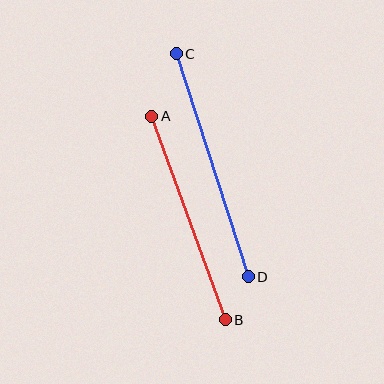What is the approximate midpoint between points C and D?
The midpoint is at approximately (212, 165) pixels.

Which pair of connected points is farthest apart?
Points C and D are farthest apart.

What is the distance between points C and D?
The distance is approximately 234 pixels.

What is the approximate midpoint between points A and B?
The midpoint is at approximately (188, 218) pixels.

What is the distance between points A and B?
The distance is approximately 217 pixels.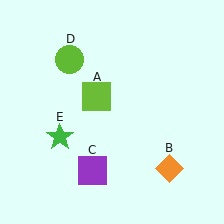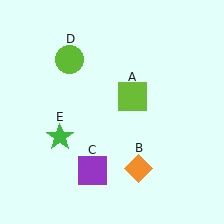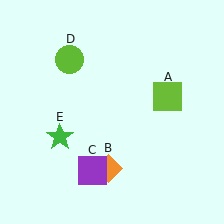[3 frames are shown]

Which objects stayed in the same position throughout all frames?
Purple square (object C) and lime circle (object D) and green star (object E) remained stationary.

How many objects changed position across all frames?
2 objects changed position: lime square (object A), orange diamond (object B).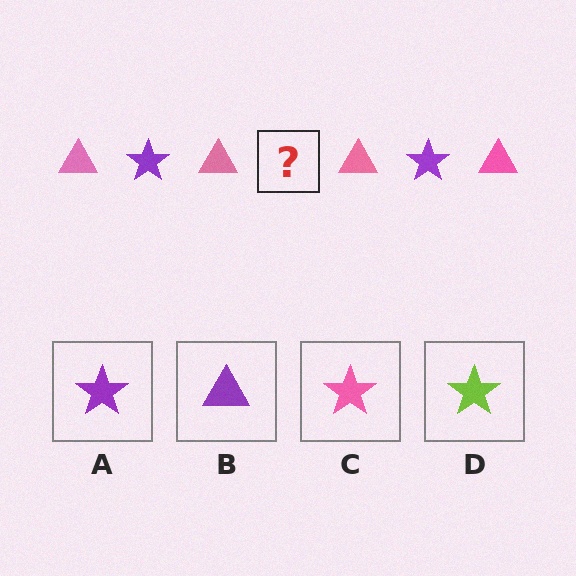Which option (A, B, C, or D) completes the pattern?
A.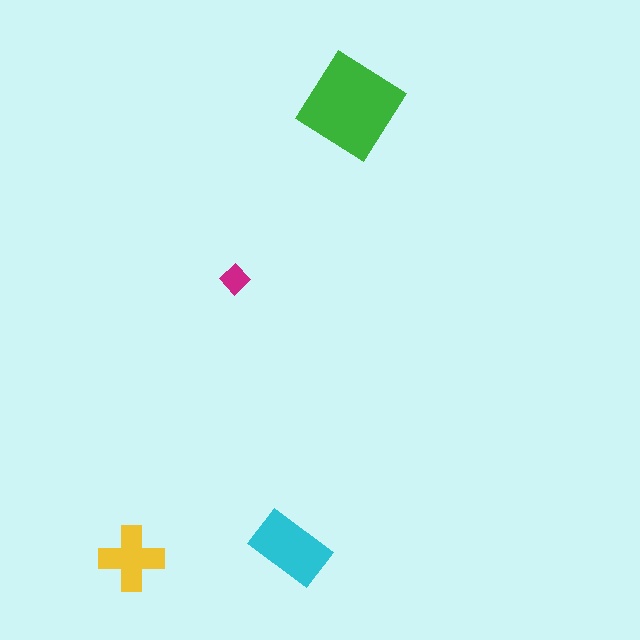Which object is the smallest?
The magenta diamond.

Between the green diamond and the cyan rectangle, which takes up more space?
The green diamond.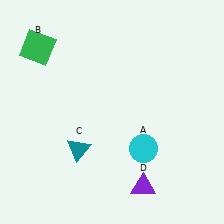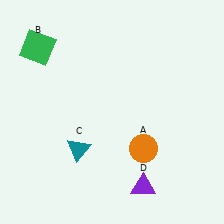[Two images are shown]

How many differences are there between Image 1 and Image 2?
There is 1 difference between the two images.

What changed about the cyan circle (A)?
In Image 1, A is cyan. In Image 2, it changed to orange.